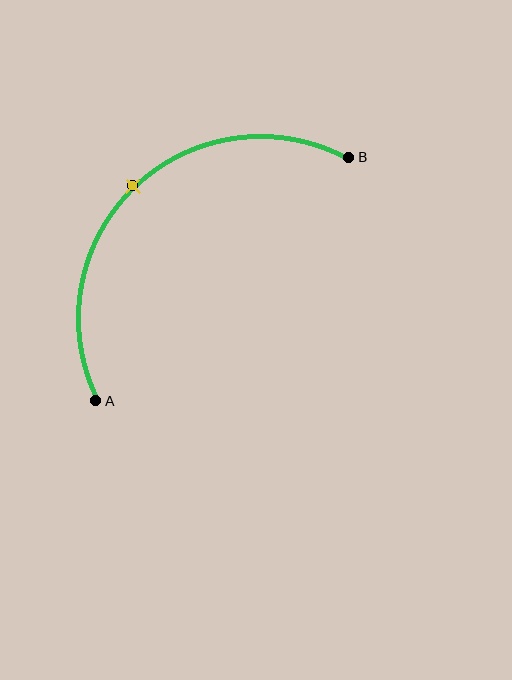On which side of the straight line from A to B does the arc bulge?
The arc bulges above and to the left of the straight line connecting A and B.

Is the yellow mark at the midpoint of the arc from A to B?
Yes. The yellow mark lies on the arc at equal arc-length from both A and B — it is the arc midpoint.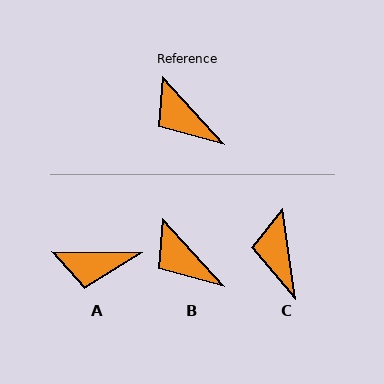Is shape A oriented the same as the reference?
No, it is off by about 47 degrees.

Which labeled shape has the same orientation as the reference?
B.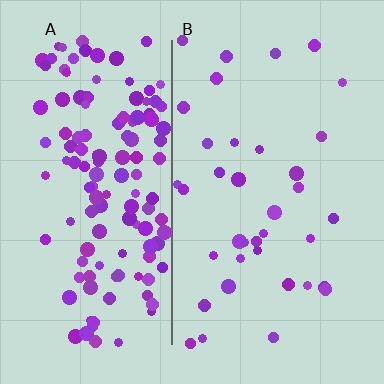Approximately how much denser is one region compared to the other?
Approximately 3.7× — region A over region B.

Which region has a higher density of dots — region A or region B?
A (the left).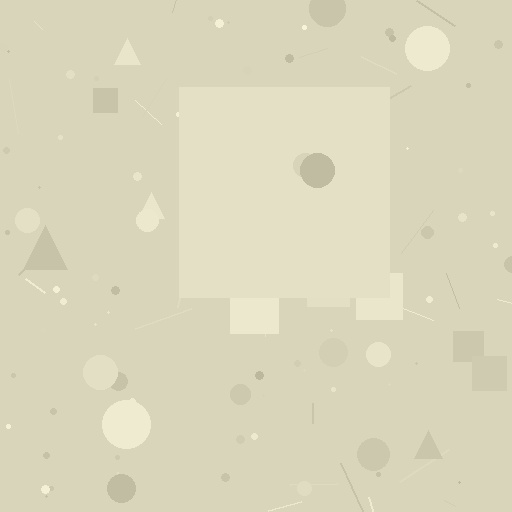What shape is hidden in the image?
A square is hidden in the image.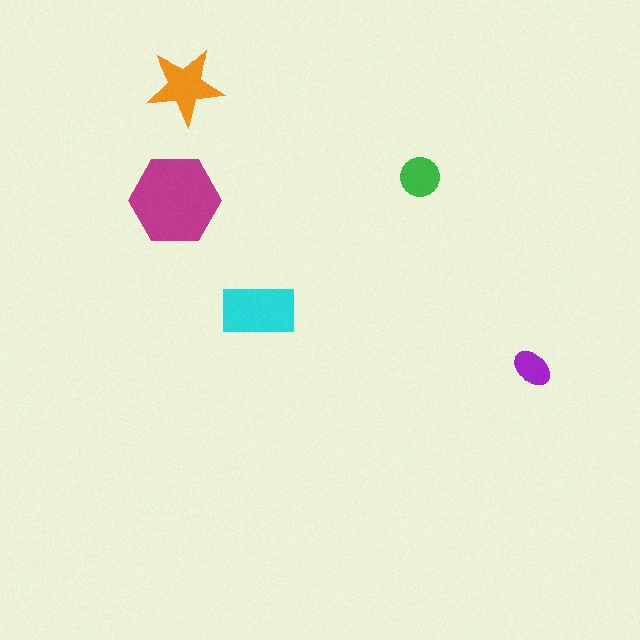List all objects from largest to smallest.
The magenta hexagon, the cyan rectangle, the orange star, the green circle, the purple ellipse.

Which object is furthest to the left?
The magenta hexagon is leftmost.